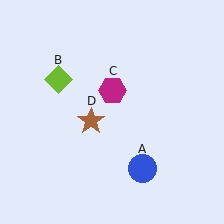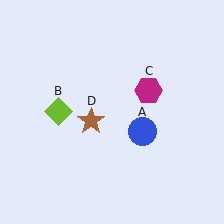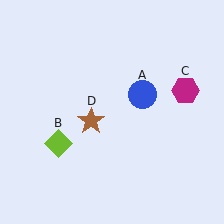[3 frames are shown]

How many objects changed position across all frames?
3 objects changed position: blue circle (object A), lime diamond (object B), magenta hexagon (object C).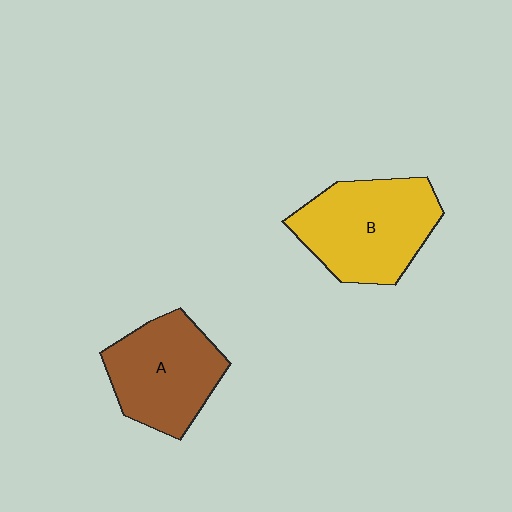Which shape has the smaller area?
Shape A (brown).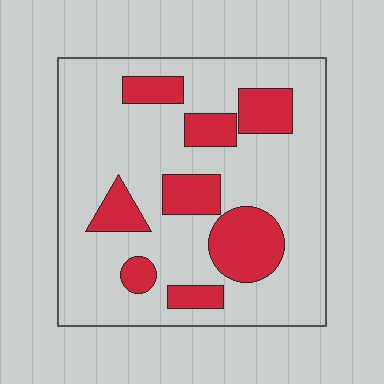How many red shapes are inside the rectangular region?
8.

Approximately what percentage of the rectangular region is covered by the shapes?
Approximately 25%.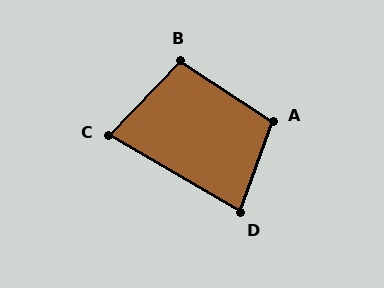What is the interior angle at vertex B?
Approximately 101 degrees (obtuse).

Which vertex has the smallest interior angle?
C, at approximately 76 degrees.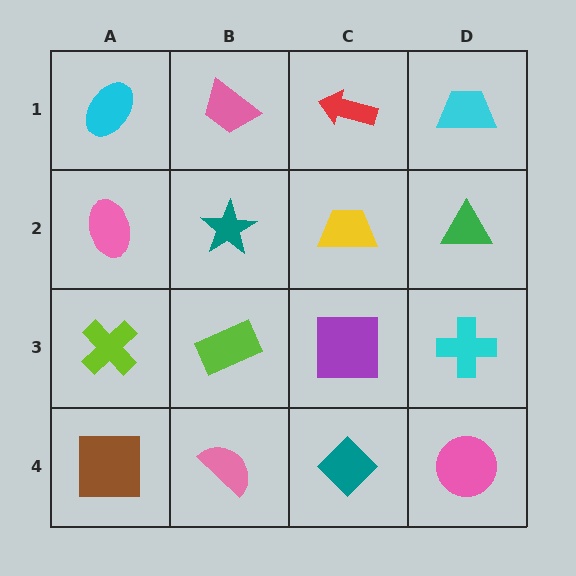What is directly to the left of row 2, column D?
A yellow trapezoid.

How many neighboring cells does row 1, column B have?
3.